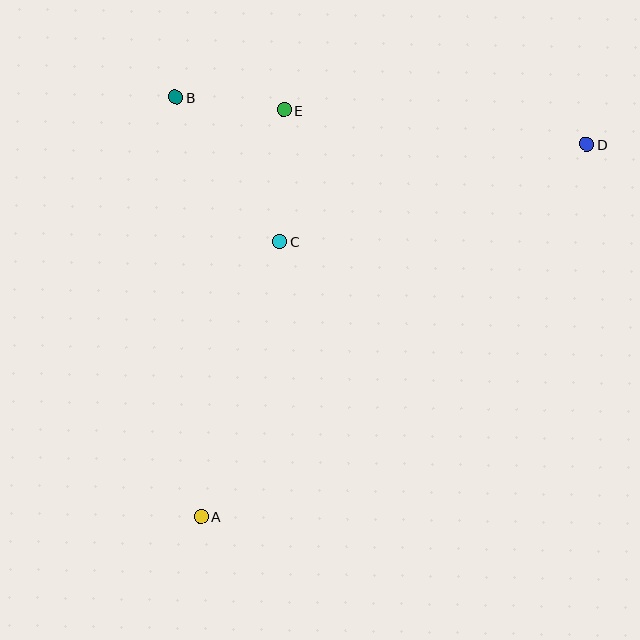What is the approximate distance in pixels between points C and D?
The distance between C and D is approximately 322 pixels.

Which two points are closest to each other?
Points B and E are closest to each other.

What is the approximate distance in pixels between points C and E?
The distance between C and E is approximately 132 pixels.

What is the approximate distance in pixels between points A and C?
The distance between A and C is approximately 286 pixels.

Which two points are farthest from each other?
Points A and D are farthest from each other.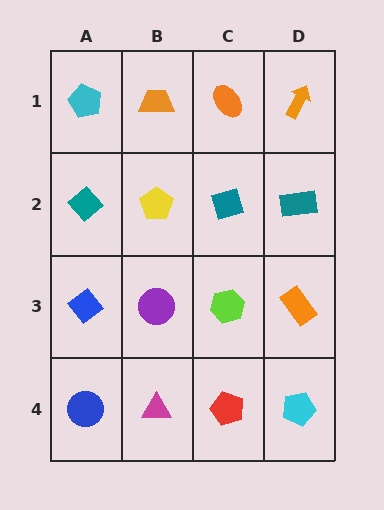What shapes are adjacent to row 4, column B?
A purple circle (row 3, column B), a blue circle (row 4, column A), a red pentagon (row 4, column C).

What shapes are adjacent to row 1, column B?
A yellow pentagon (row 2, column B), a cyan pentagon (row 1, column A), an orange ellipse (row 1, column C).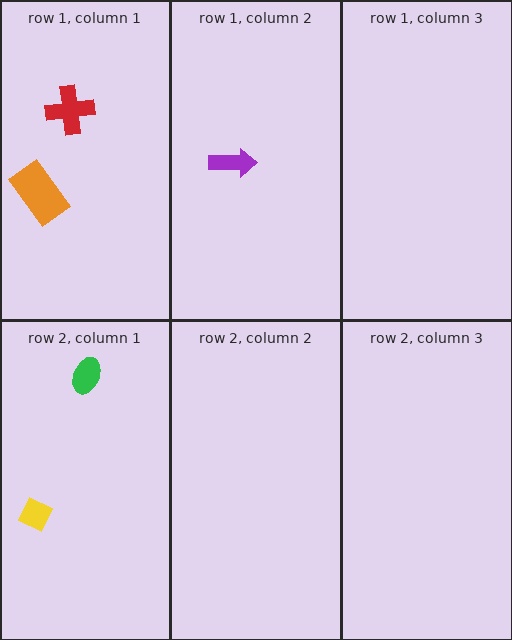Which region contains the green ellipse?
The row 2, column 1 region.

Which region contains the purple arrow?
The row 1, column 2 region.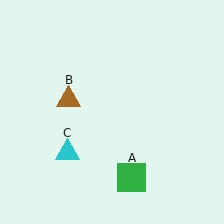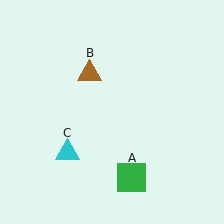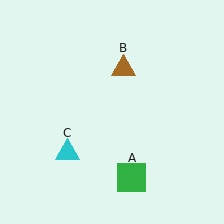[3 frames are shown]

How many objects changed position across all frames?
1 object changed position: brown triangle (object B).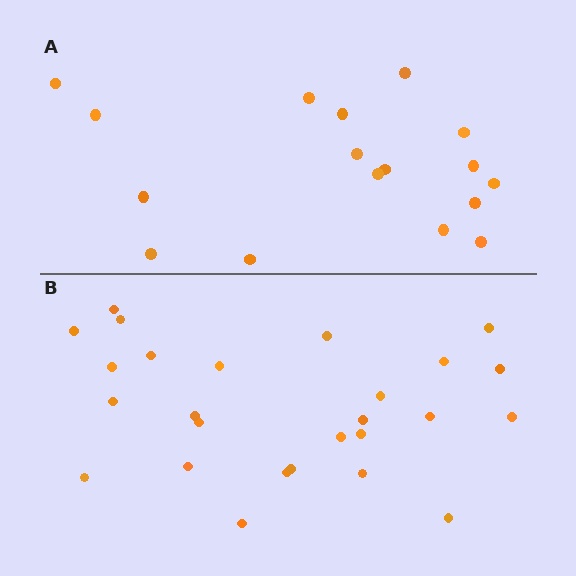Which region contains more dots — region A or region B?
Region B (the bottom region) has more dots.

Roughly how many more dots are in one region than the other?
Region B has roughly 8 or so more dots than region A.